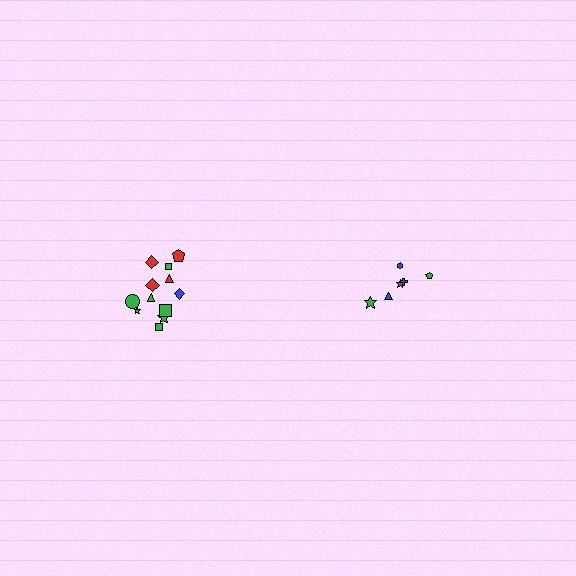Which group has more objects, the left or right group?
The left group.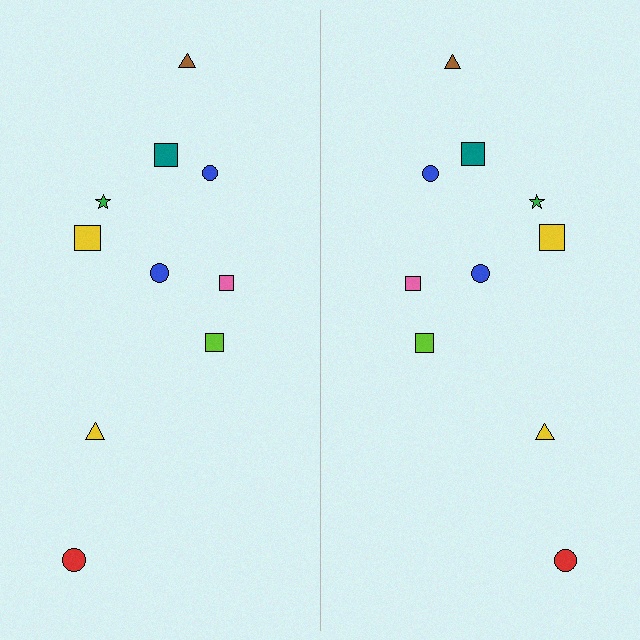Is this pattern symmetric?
Yes, this pattern has bilateral (reflection) symmetry.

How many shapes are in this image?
There are 20 shapes in this image.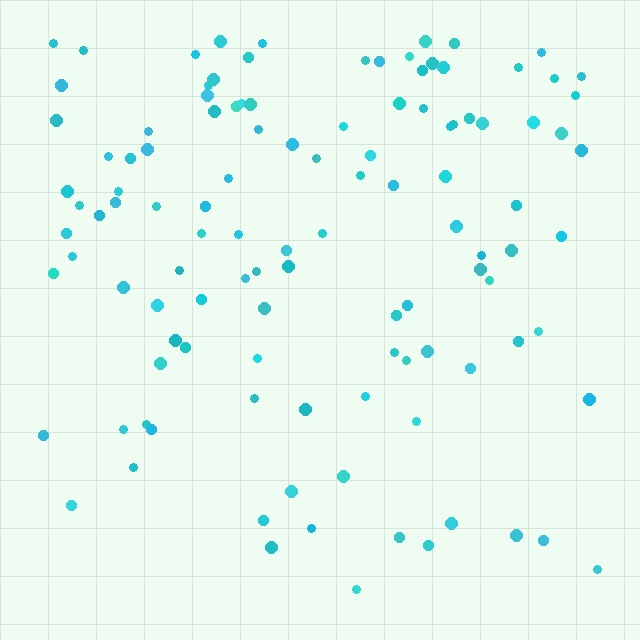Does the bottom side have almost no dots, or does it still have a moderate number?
Still a moderate number, just noticeably fewer than the top.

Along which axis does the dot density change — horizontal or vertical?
Vertical.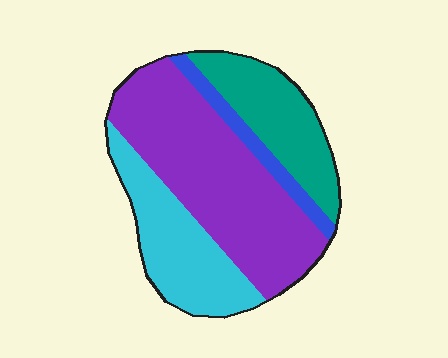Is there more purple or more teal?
Purple.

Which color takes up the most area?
Purple, at roughly 45%.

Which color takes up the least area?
Blue, at roughly 10%.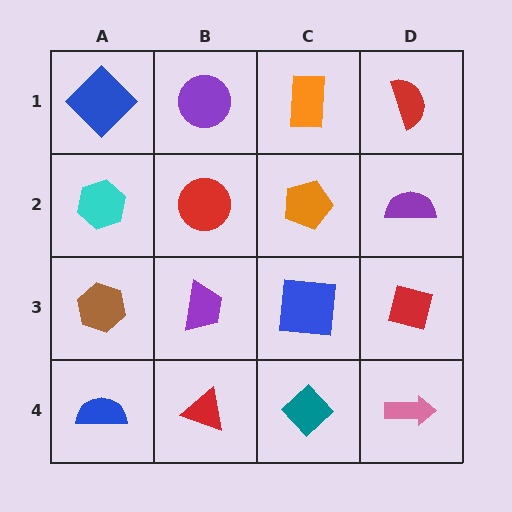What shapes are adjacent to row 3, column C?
An orange pentagon (row 2, column C), a teal diamond (row 4, column C), a purple trapezoid (row 3, column B), a red diamond (row 3, column D).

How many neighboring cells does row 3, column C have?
4.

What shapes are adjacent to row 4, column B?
A purple trapezoid (row 3, column B), a blue semicircle (row 4, column A), a teal diamond (row 4, column C).